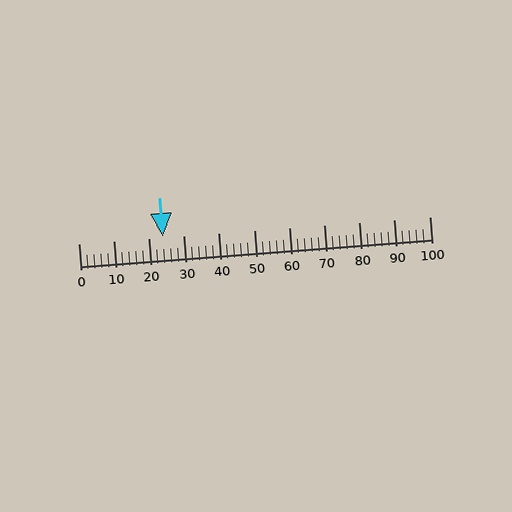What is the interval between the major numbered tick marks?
The major tick marks are spaced 10 units apart.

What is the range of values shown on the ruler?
The ruler shows values from 0 to 100.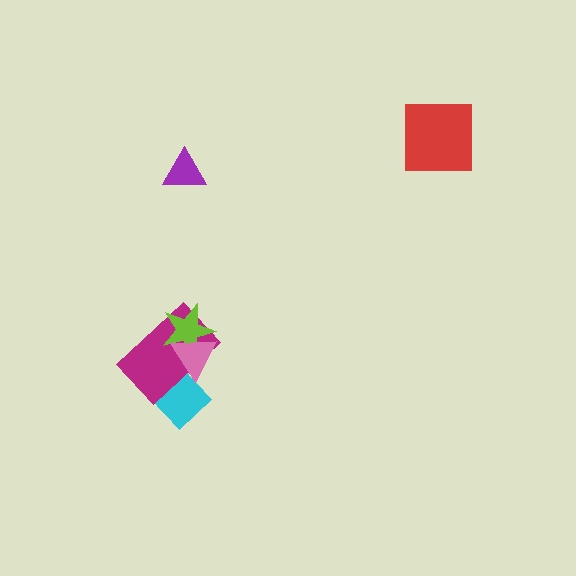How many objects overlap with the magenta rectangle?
3 objects overlap with the magenta rectangle.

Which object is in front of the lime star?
The pink triangle is in front of the lime star.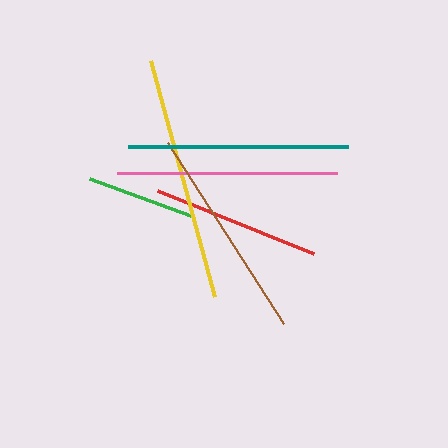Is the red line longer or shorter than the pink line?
The pink line is longer than the red line.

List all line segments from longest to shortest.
From longest to shortest: yellow, pink, teal, brown, red, green.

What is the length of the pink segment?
The pink segment is approximately 221 pixels long.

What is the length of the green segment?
The green segment is approximately 108 pixels long.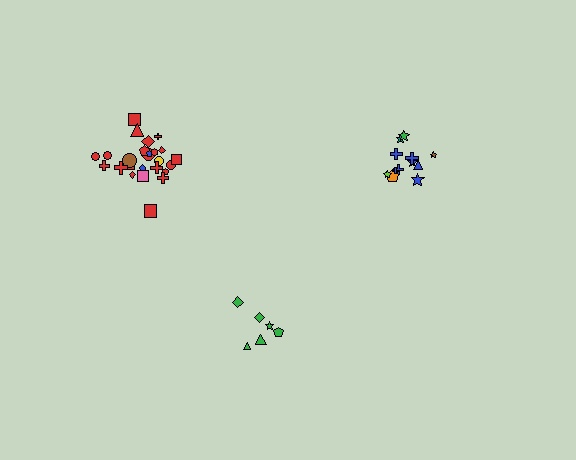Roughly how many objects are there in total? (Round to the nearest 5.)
Roughly 45 objects in total.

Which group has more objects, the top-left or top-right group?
The top-left group.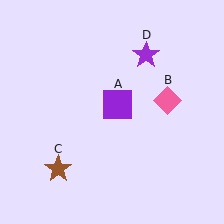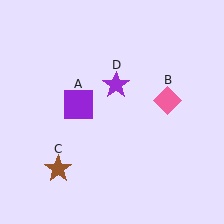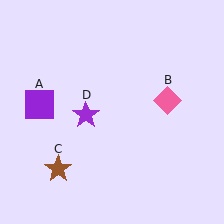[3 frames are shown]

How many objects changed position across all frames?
2 objects changed position: purple square (object A), purple star (object D).